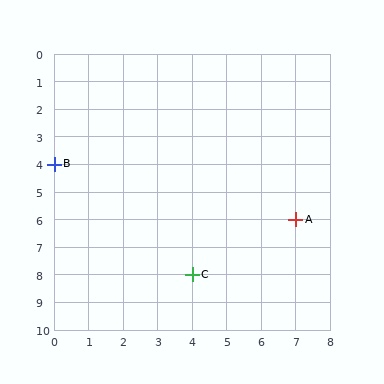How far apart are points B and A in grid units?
Points B and A are 7 columns and 2 rows apart (about 7.3 grid units diagonally).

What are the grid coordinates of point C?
Point C is at grid coordinates (4, 8).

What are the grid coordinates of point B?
Point B is at grid coordinates (0, 4).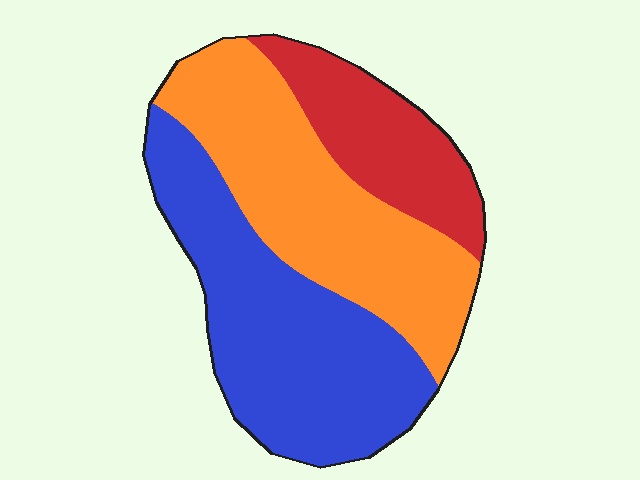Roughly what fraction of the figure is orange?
Orange covers around 40% of the figure.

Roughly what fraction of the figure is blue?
Blue covers roughly 40% of the figure.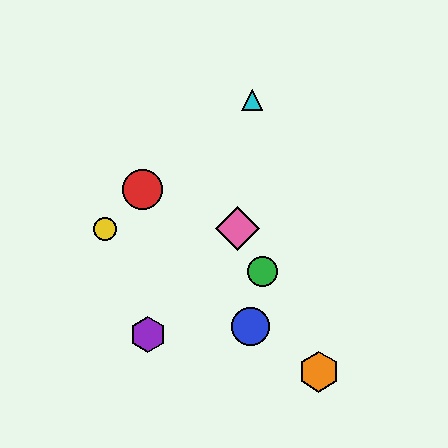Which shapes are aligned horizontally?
The yellow circle, the pink diamond are aligned horizontally.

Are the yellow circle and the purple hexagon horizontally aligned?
No, the yellow circle is at y≈229 and the purple hexagon is at y≈334.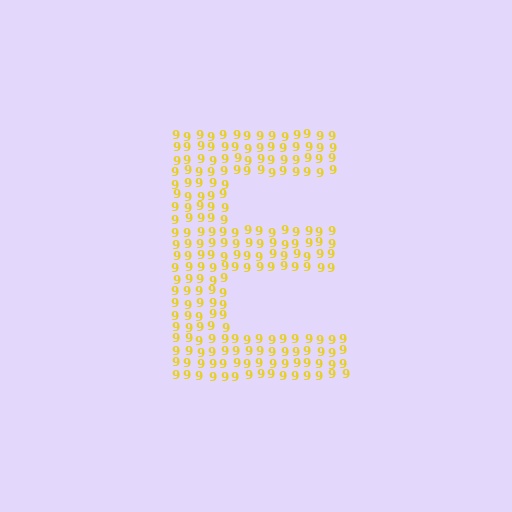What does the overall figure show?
The overall figure shows the letter E.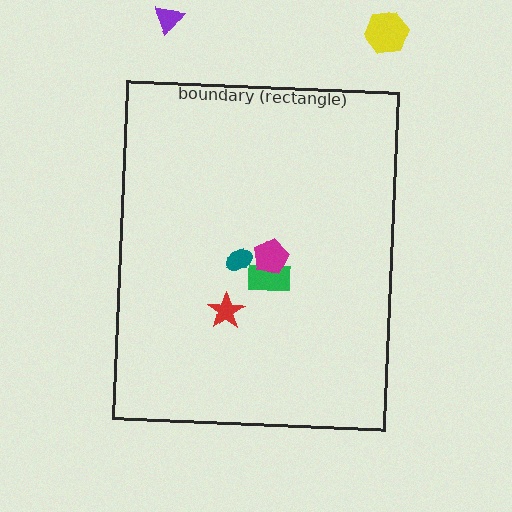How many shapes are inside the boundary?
4 inside, 2 outside.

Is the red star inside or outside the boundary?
Inside.